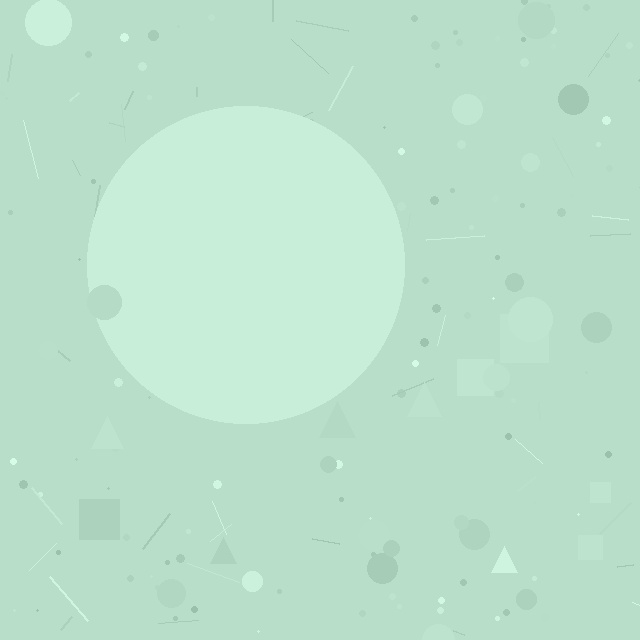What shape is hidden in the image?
A circle is hidden in the image.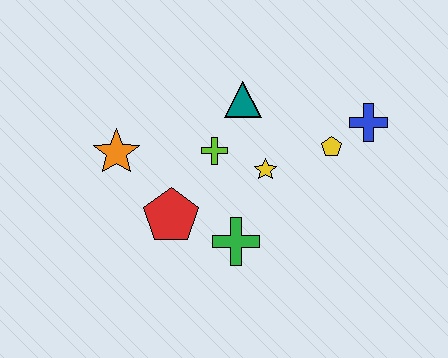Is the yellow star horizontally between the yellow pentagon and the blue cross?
No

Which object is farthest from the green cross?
The blue cross is farthest from the green cross.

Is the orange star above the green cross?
Yes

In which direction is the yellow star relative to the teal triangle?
The yellow star is below the teal triangle.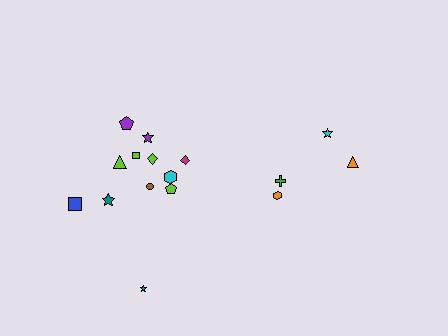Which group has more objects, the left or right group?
The left group.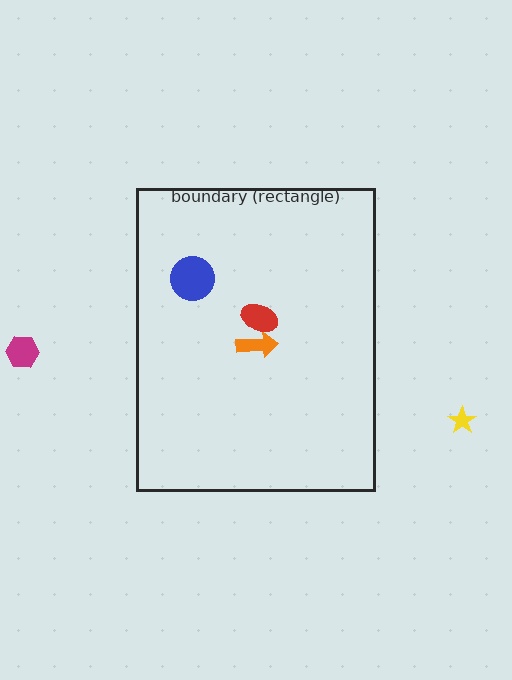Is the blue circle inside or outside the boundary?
Inside.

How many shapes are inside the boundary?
3 inside, 2 outside.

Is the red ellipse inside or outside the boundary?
Inside.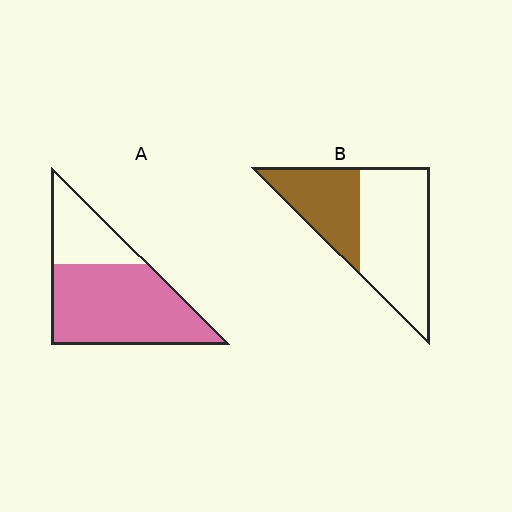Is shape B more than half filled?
No.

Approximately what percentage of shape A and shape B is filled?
A is approximately 70% and B is approximately 35%.